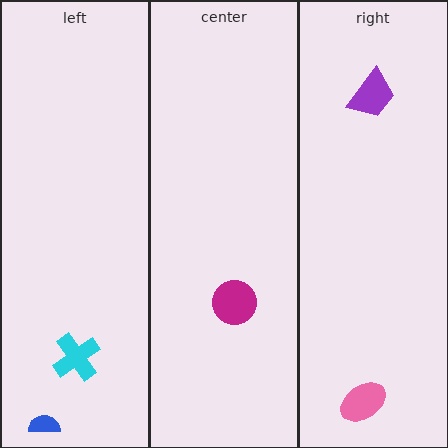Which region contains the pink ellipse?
The right region.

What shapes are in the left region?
The blue semicircle, the cyan cross.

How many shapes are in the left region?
2.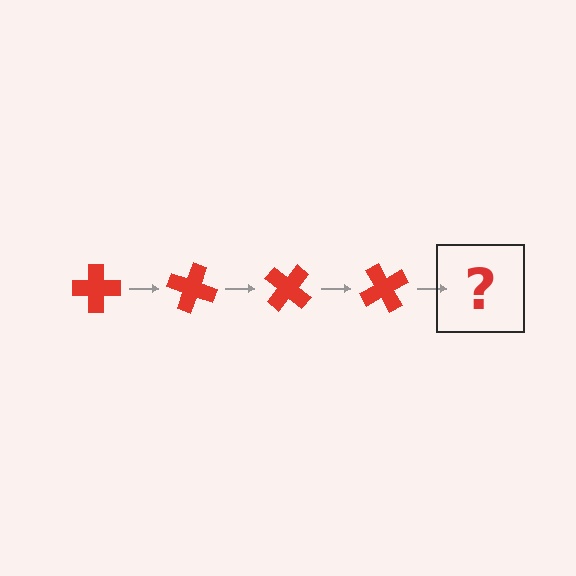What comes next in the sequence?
The next element should be a red cross rotated 80 degrees.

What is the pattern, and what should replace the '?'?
The pattern is that the cross rotates 20 degrees each step. The '?' should be a red cross rotated 80 degrees.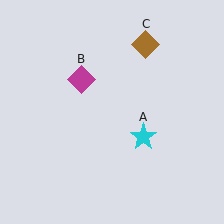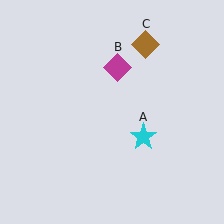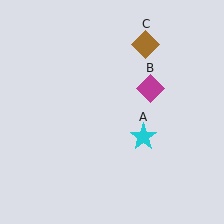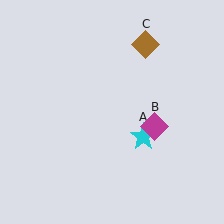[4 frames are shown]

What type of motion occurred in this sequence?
The magenta diamond (object B) rotated clockwise around the center of the scene.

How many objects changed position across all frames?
1 object changed position: magenta diamond (object B).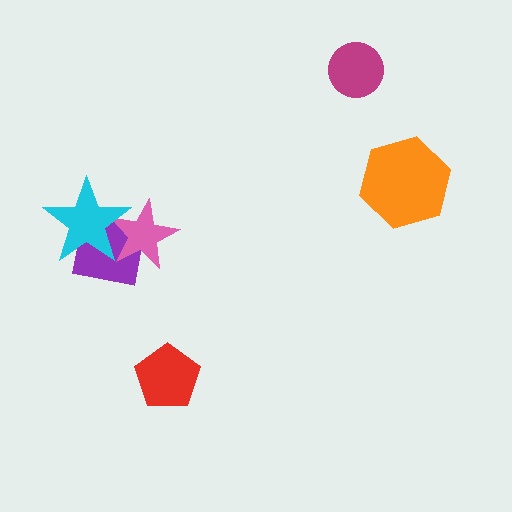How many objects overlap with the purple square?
2 objects overlap with the purple square.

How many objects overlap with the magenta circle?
0 objects overlap with the magenta circle.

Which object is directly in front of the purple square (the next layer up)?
The pink star is directly in front of the purple square.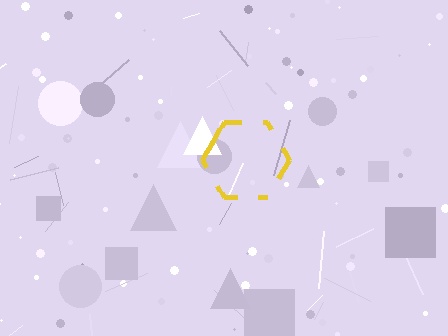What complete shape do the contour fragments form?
The contour fragments form a hexagon.